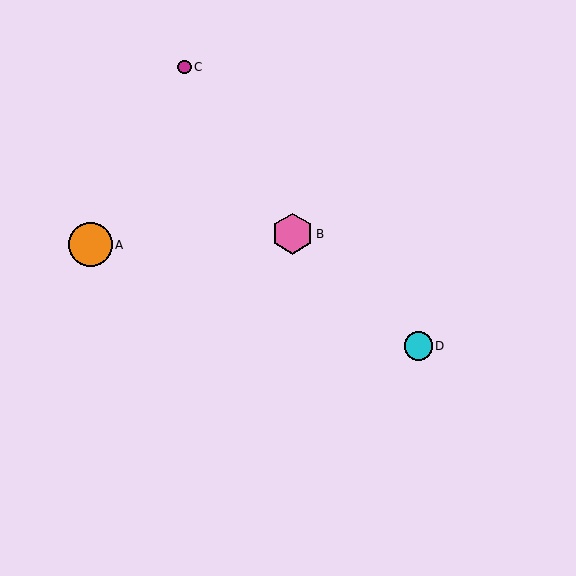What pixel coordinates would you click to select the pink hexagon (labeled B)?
Click at (293, 234) to select the pink hexagon B.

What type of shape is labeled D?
Shape D is a cyan circle.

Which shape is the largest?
The orange circle (labeled A) is the largest.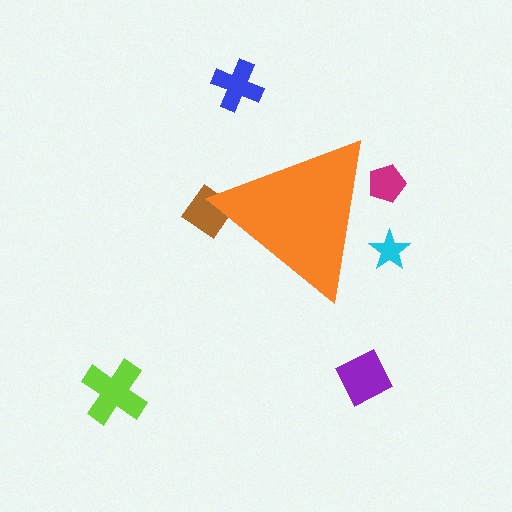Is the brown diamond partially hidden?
Yes, the brown diamond is partially hidden behind the orange triangle.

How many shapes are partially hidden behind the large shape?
3 shapes are partially hidden.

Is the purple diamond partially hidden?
No, the purple diamond is fully visible.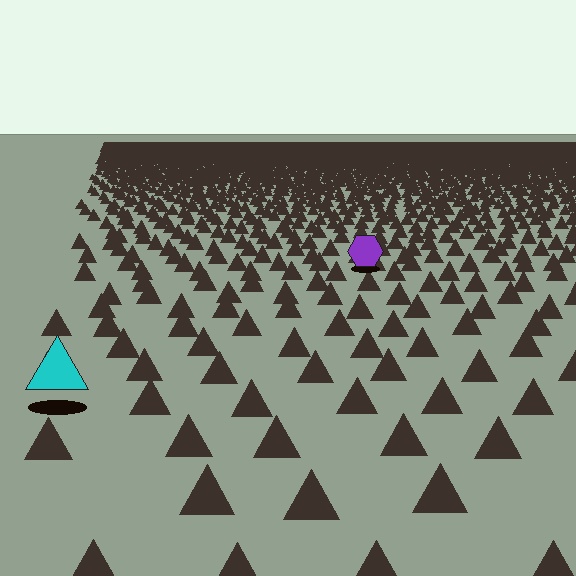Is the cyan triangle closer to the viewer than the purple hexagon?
Yes. The cyan triangle is closer — you can tell from the texture gradient: the ground texture is coarser near it.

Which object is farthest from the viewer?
The purple hexagon is farthest from the viewer. It appears smaller and the ground texture around it is denser.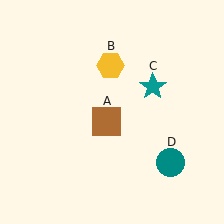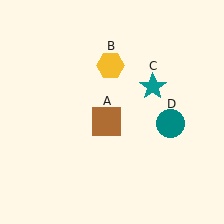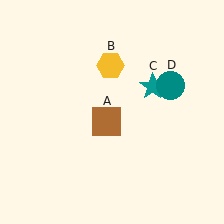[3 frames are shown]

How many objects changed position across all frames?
1 object changed position: teal circle (object D).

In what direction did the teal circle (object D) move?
The teal circle (object D) moved up.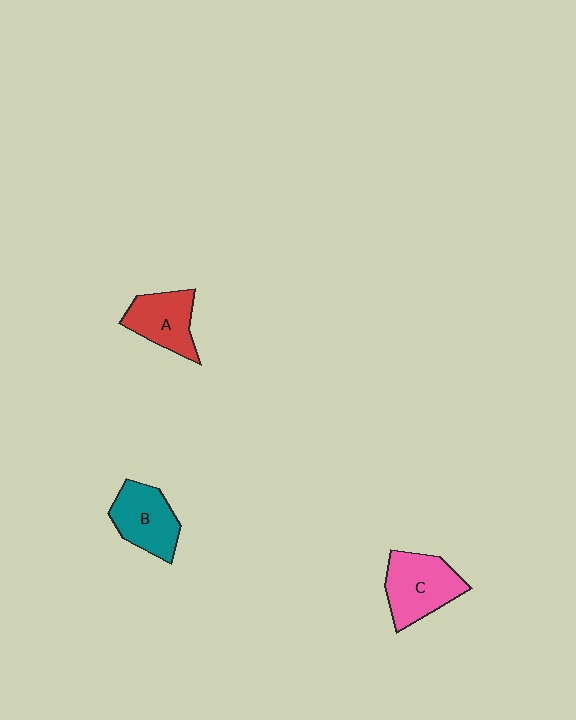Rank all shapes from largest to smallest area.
From largest to smallest: C (pink), B (teal), A (red).